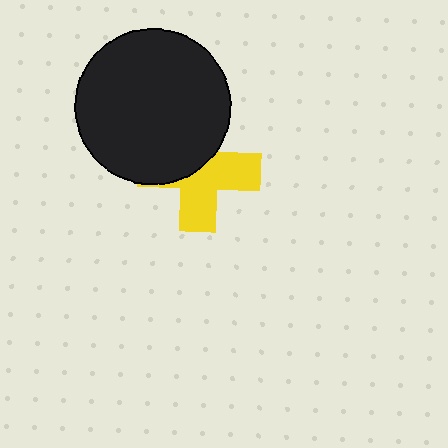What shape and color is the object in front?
The object in front is a black circle.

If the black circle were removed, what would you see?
You would see the complete yellow cross.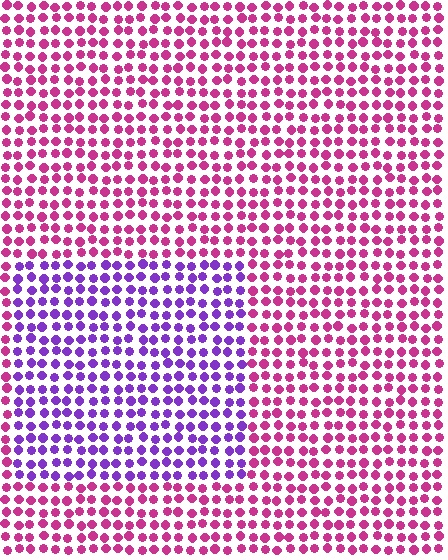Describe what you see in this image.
The image is filled with small magenta elements in a uniform arrangement. A rectangle-shaped region is visible where the elements are tinted to a slightly different hue, forming a subtle color boundary.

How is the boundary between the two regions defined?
The boundary is defined purely by a slight shift in hue (about 51 degrees). Spacing, size, and orientation are identical on both sides.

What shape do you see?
I see a rectangle.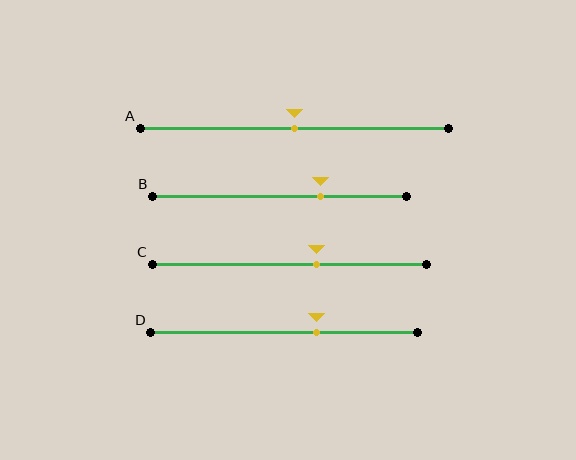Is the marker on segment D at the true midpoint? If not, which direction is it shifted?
No, the marker on segment D is shifted to the right by about 12% of the segment length.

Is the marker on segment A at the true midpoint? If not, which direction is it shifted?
Yes, the marker on segment A is at the true midpoint.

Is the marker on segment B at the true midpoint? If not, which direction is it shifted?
No, the marker on segment B is shifted to the right by about 16% of the segment length.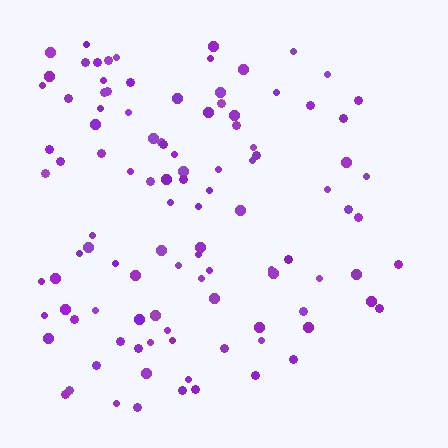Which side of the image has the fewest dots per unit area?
The right.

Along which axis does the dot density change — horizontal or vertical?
Horizontal.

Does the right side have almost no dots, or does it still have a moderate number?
Still a moderate number, just noticeably fewer than the left.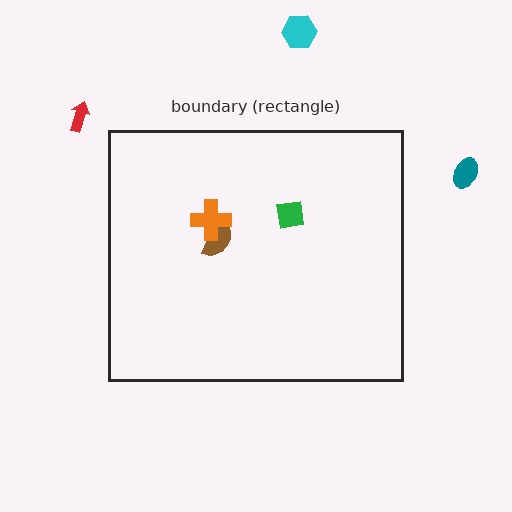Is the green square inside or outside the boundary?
Inside.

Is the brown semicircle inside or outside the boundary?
Inside.